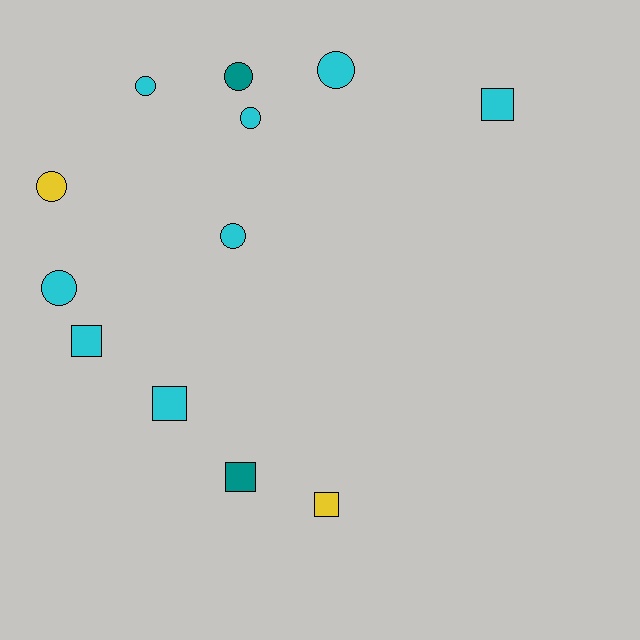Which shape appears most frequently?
Circle, with 7 objects.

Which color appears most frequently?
Cyan, with 8 objects.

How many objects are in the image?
There are 12 objects.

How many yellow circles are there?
There is 1 yellow circle.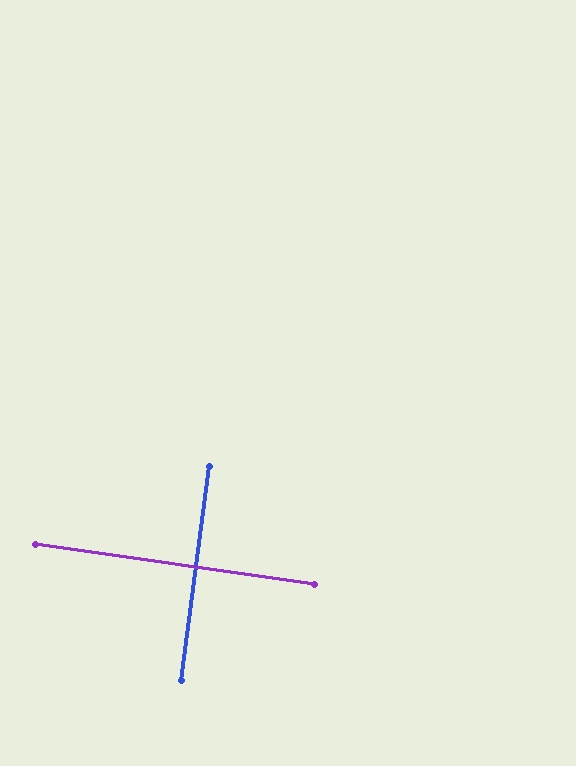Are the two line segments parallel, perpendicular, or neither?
Perpendicular — they meet at approximately 89°.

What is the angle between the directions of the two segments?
Approximately 89 degrees.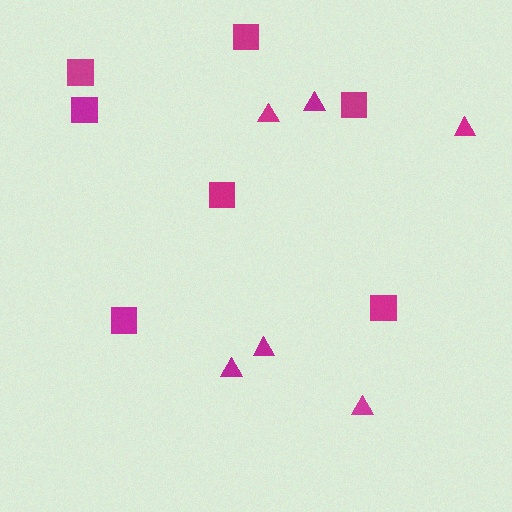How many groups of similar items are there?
There are 2 groups: one group of squares (7) and one group of triangles (6).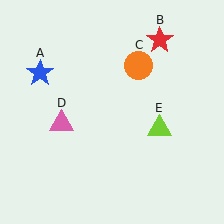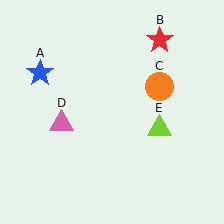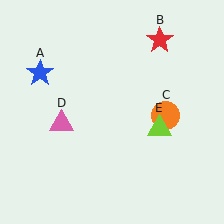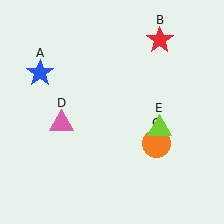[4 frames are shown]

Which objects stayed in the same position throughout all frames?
Blue star (object A) and red star (object B) and pink triangle (object D) and lime triangle (object E) remained stationary.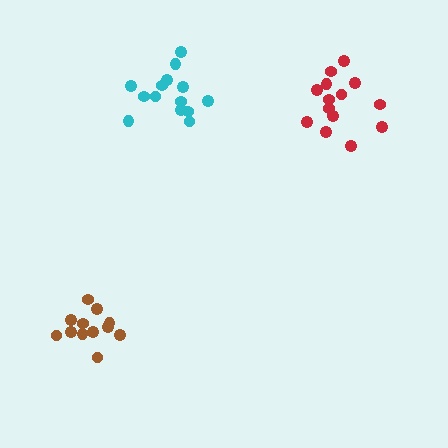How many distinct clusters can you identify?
There are 3 distinct clusters.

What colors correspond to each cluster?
The clusters are colored: cyan, brown, red.